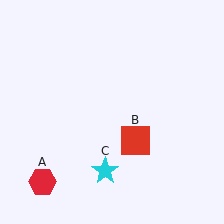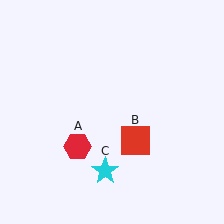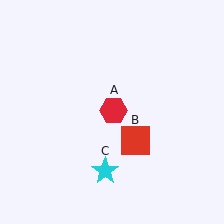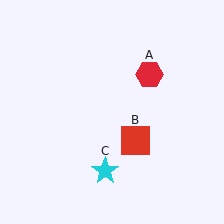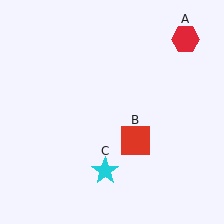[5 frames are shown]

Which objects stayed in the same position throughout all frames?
Red square (object B) and cyan star (object C) remained stationary.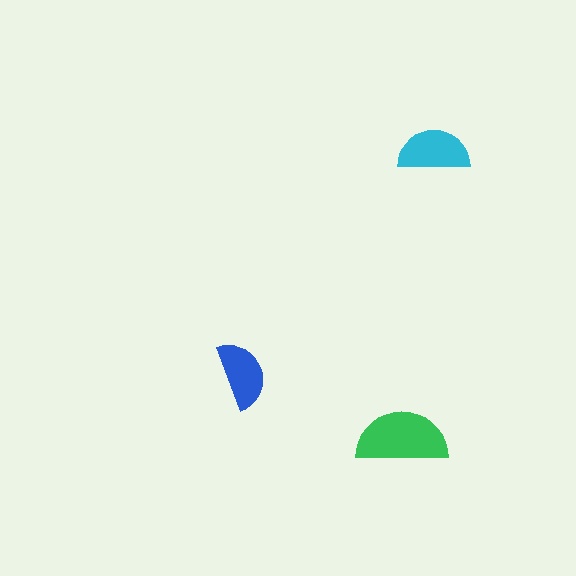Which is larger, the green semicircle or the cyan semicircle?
The green one.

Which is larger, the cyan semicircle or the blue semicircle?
The cyan one.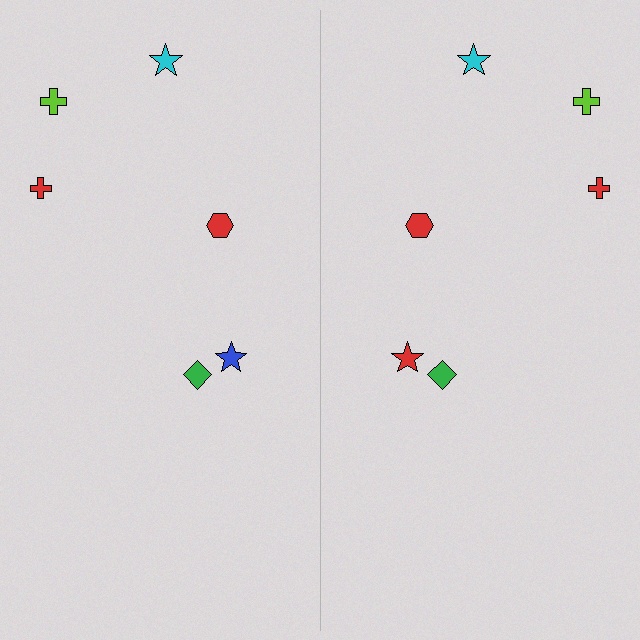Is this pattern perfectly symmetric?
No, the pattern is not perfectly symmetric. The red star on the right side breaks the symmetry — its mirror counterpart is blue.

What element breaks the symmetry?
The red star on the right side breaks the symmetry — its mirror counterpart is blue.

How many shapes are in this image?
There are 12 shapes in this image.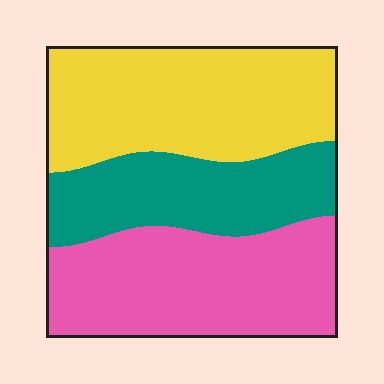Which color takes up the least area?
Teal, at roughly 25%.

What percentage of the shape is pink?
Pink takes up about three eighths (3/8) of the shape.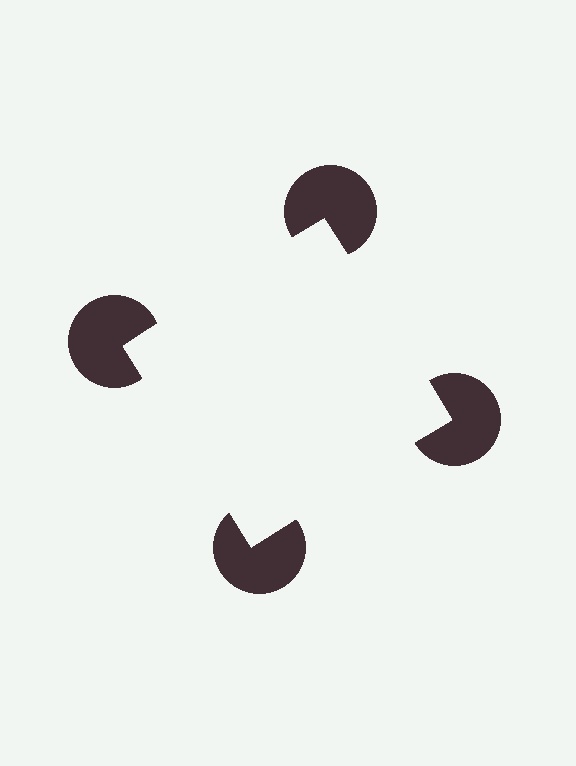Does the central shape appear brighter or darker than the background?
It typically appears slightly brighter than the background, even though no actual brightness change is drawn.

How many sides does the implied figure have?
4 sides.